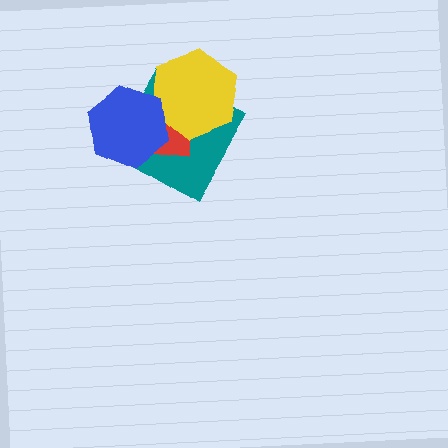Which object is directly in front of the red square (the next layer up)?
The yellow hexagon is directly in front of the red square.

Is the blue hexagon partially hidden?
No, no other shape covers it.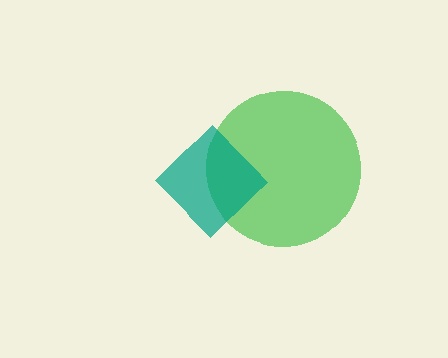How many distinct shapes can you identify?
There are 2 distinct shapes: a green circle, a teal diamond.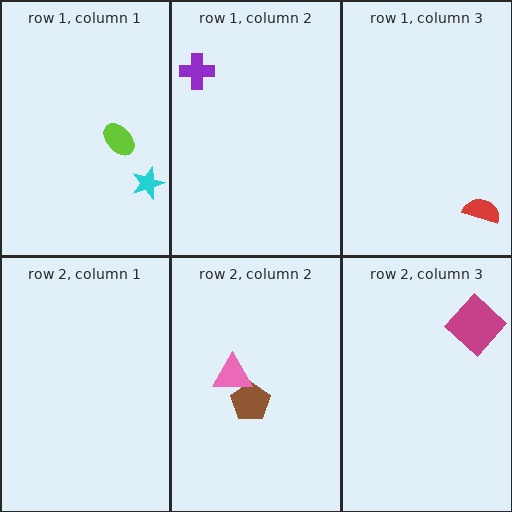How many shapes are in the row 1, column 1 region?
2.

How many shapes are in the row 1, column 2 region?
1.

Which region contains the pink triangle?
The row 2, column 2 region.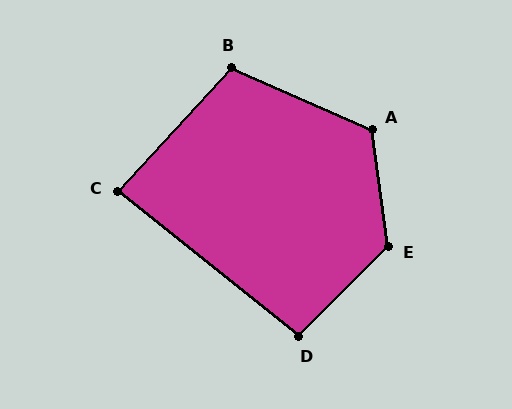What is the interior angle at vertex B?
Approximately 109 degrees (obtuse).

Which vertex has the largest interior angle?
E, at approximately 128 degrees.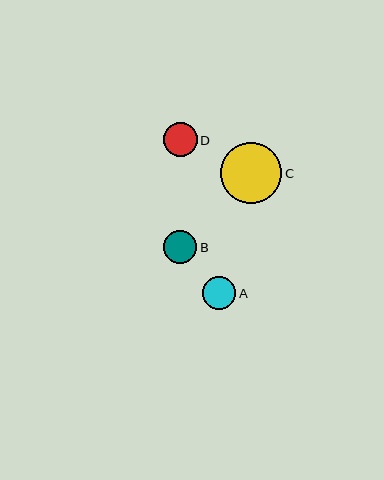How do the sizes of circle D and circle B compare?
Circle D and circle B are approximately the same size.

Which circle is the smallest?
Circle B is the smallest with a size of approximately 33 pixels.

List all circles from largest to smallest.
From largest to smallest: C, D, A, B.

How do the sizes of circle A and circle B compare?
Circle A and circle B are approximately the same size.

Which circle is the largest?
Circle C is the largest with a size of approximately 61 pixels.